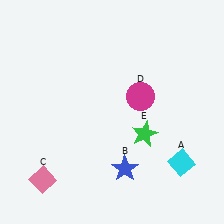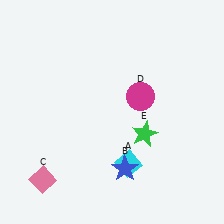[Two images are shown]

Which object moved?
The cyan diamond (A) moved left.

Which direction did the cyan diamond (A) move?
The cyan diamond (A) moved left.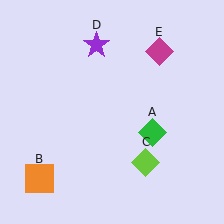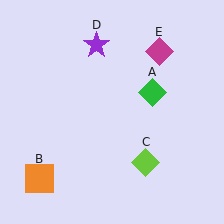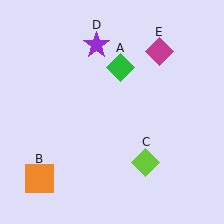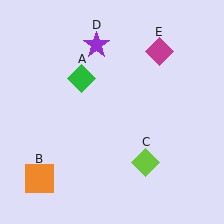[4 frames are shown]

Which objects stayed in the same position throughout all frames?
Orange square (object B) and lime diamond (object C) and purple star (object D) and magenta diamond (object E) remained stationary.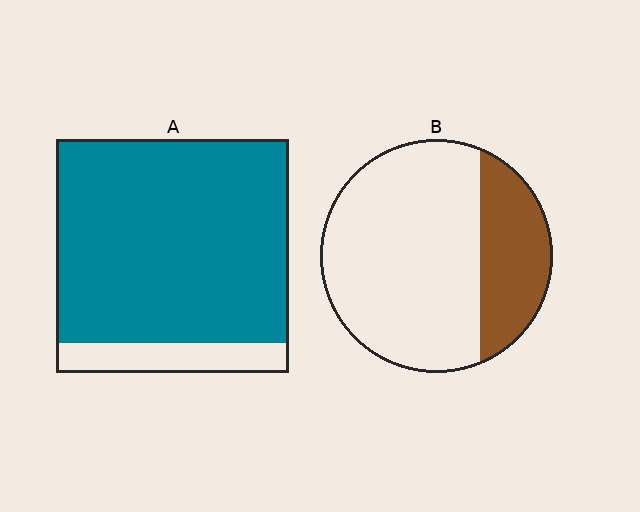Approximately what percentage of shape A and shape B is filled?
A is approximately 85% and B is approximately 25%.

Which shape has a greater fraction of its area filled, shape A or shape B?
Shape A.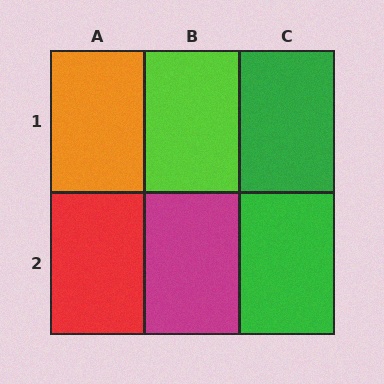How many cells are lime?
1 cell is lime.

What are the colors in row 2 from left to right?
Red, magenta, green.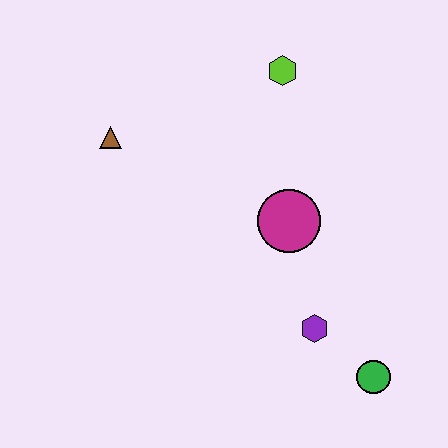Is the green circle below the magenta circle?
Yes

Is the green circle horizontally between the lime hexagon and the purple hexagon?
No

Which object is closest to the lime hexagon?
The magenta circle is closest to the lime hexagon.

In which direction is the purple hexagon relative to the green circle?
The purple hexagon is to the left of the green circle.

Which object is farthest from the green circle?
The brown triangle is farthest from the green circle.